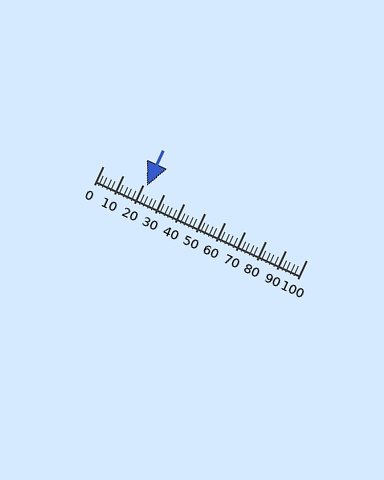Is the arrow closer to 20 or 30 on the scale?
The arrow is closer to 20.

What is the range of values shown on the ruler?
The ruler shows values from 0 to 100.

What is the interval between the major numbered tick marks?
The major tick marks are spaced 10 units apart.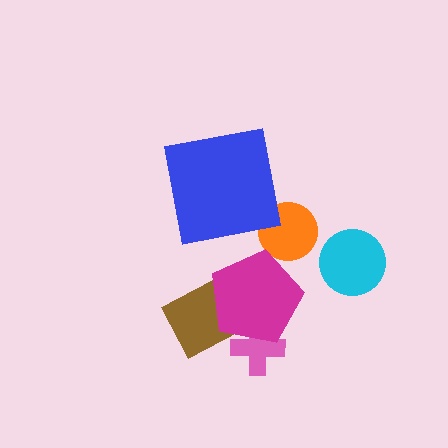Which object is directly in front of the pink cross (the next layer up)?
The brown rectangle is directly in front of the pink cross.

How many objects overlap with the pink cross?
2 objects overlap with the pink cross.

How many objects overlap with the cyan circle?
0 objects overlap with the cyan circle.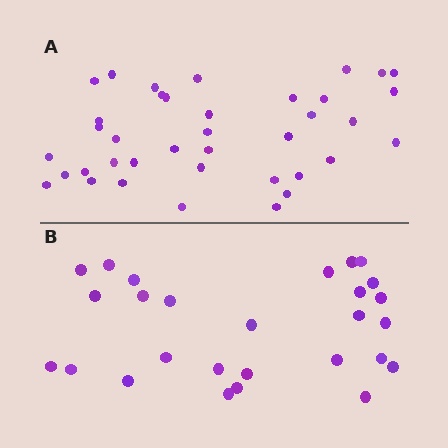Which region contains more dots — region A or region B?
Region A (the top region) has more dots.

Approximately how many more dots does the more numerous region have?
Region A has roughly 12 or so more dots than region B.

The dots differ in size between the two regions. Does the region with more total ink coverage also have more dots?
No. Region B has more total ink coverage because its dots are larger, but region A actually contains more individual dots. Total area can be misleading — the number of items is what matters here.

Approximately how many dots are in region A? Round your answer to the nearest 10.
About 40 dots. (The exact count is 38, which rounds to 40.)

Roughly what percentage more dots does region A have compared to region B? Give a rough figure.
About 40% more.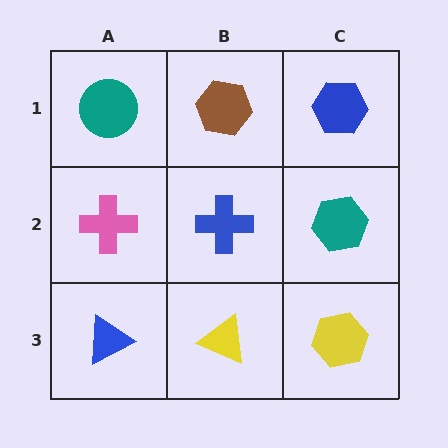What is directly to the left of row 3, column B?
A blue triangle.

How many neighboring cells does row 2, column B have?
4.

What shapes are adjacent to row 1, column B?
A blue cross (row 2, column B), a teal circle (row 1, column A), a blue hexagon (row 1, column C).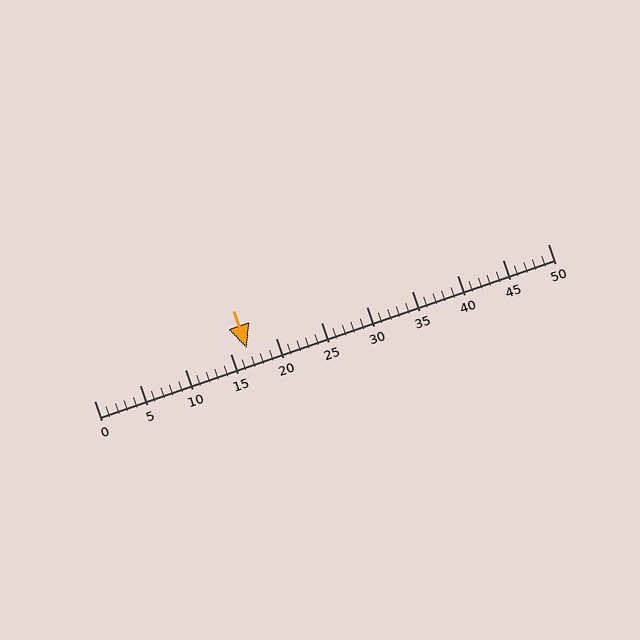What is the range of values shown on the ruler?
The ruler shows values from 0 to 50.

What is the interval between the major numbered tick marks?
The major tick marks are spaced 5 units apart.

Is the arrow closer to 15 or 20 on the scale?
The arrow is closer to 15.